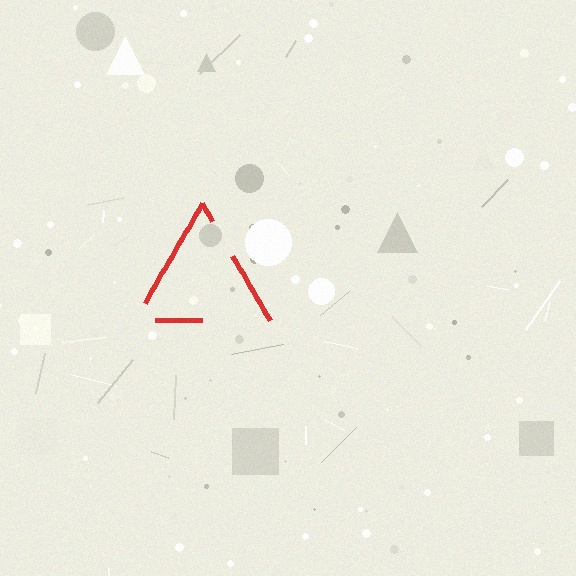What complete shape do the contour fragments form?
The contour fragments form a triangle.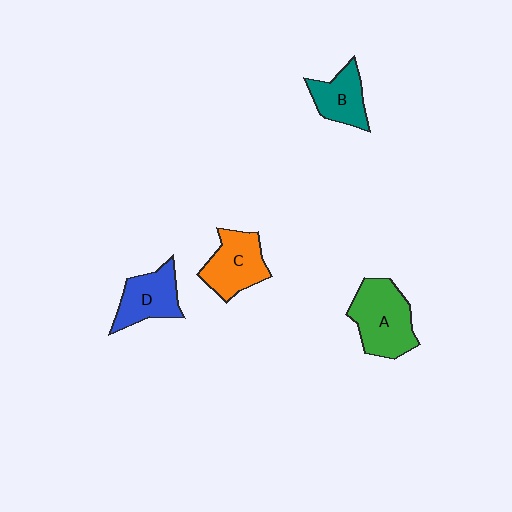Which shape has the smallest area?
Shape B (teal).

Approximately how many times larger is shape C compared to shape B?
Approximately 1.3 times.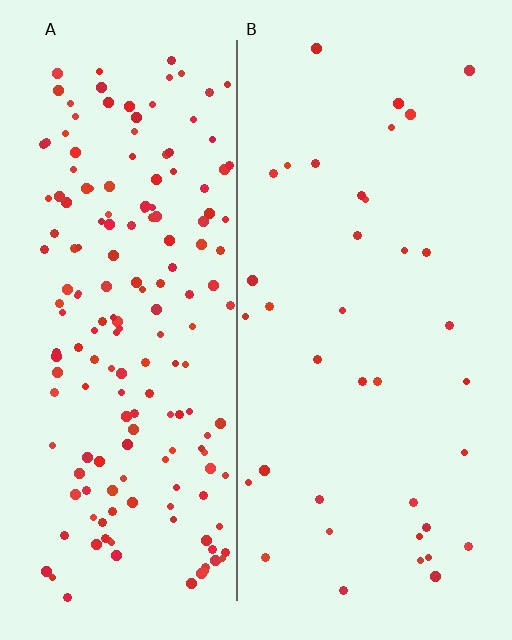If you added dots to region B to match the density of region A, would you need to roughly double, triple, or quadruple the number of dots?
Approximately quadruple.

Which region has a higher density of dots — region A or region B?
A (the left).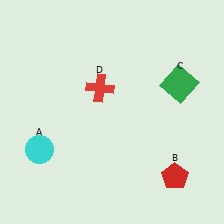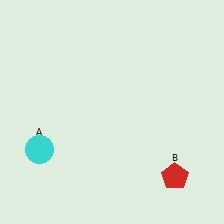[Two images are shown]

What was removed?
The green square (C), the red cross (D) were removed in Image 2.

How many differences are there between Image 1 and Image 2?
There are 2 differences between the two images.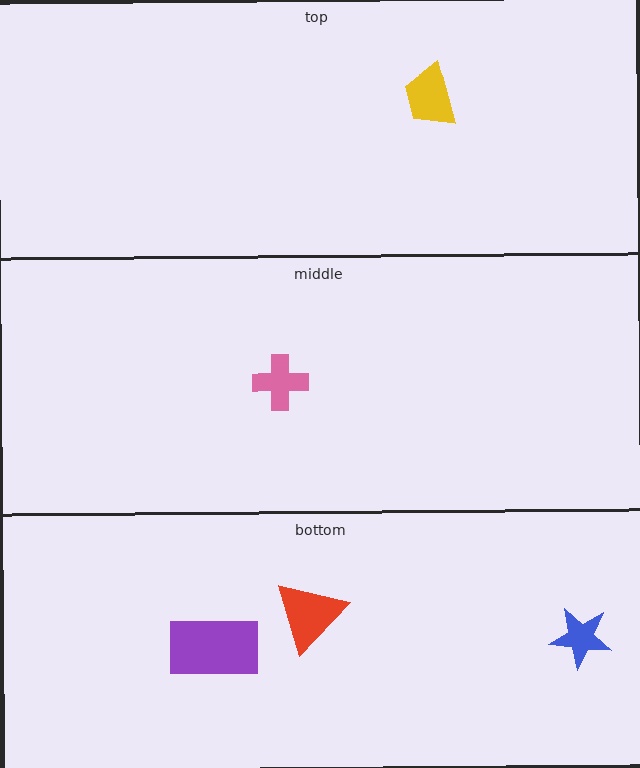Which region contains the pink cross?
The middle region.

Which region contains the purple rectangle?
The bottom region.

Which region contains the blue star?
The bottom region.